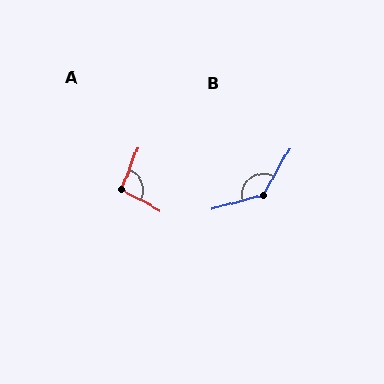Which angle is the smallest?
A, at approximately 97 degrees.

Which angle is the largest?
B, at approximately 134 degrees.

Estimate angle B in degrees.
Approximately 134 degrees.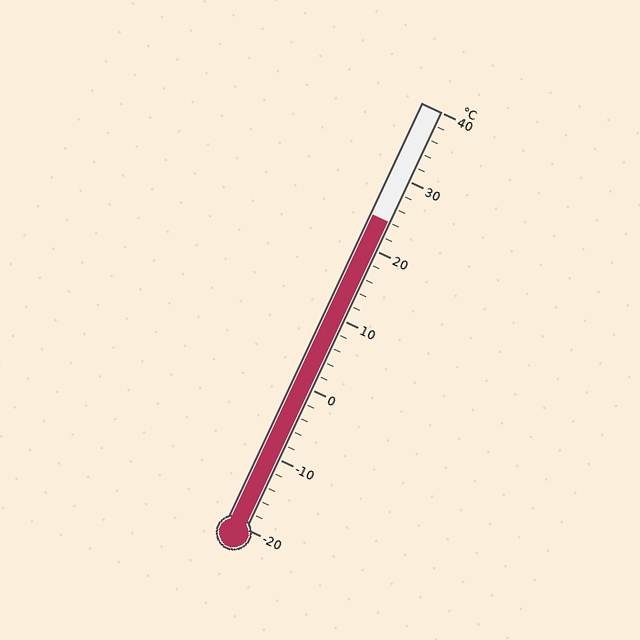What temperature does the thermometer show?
The thermometer shows approximately 24°C.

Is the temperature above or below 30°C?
The temperature is below 30°C.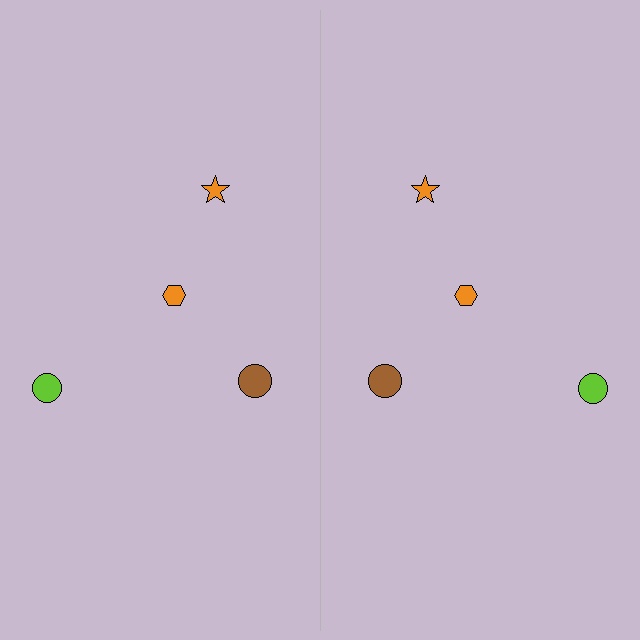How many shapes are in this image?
There are 8 shapes in this image.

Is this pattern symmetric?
Yes, this pattern has bilateral (reflection) symmetry.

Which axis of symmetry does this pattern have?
The pattern has a vertical axis of symmetry running through the center of the image.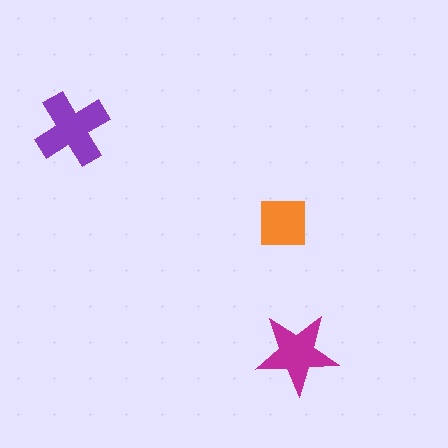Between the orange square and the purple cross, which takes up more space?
The purple cross.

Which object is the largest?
The purple cross.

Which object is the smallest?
The orange square.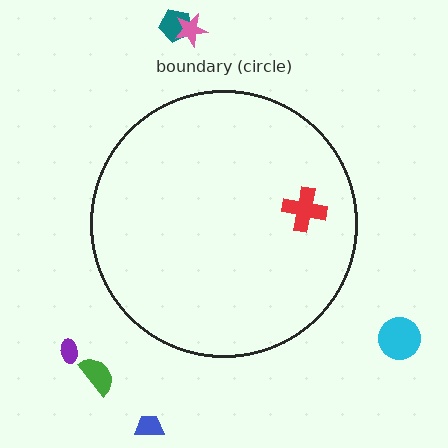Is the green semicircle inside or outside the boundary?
Outside.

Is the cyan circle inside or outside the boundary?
Outside.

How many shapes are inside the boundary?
1 inside, 6 outside.